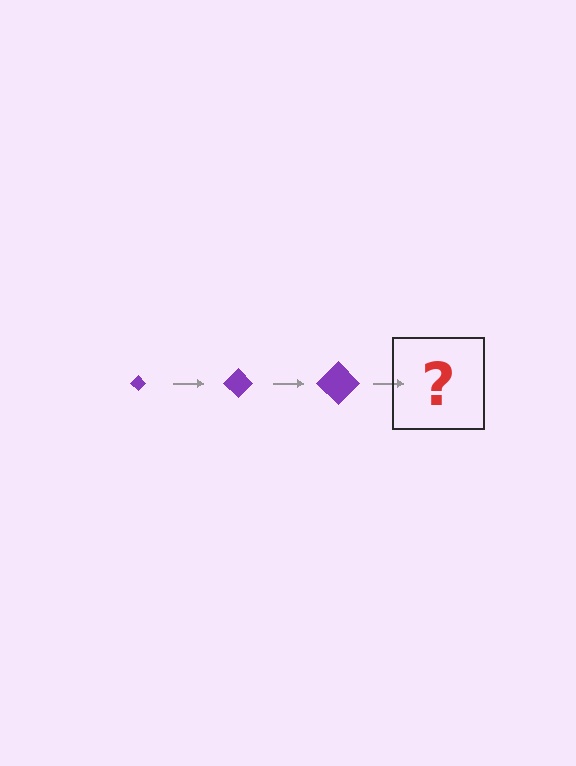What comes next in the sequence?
The next element should be a purple diamond, larger than the previous one.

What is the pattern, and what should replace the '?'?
The pattern is that the diamond gets progressively larger each step. The '?' should be a purple diamond, larger than the previous one.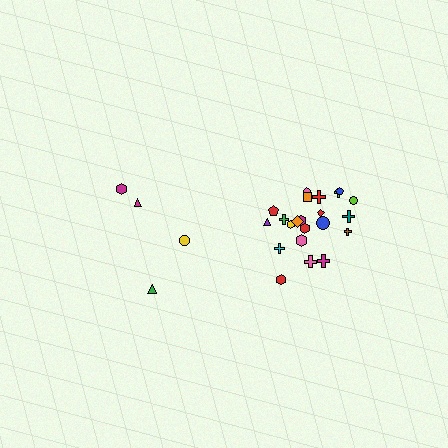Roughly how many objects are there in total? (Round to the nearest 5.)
Roughly 25 objects in total.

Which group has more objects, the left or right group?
The right group.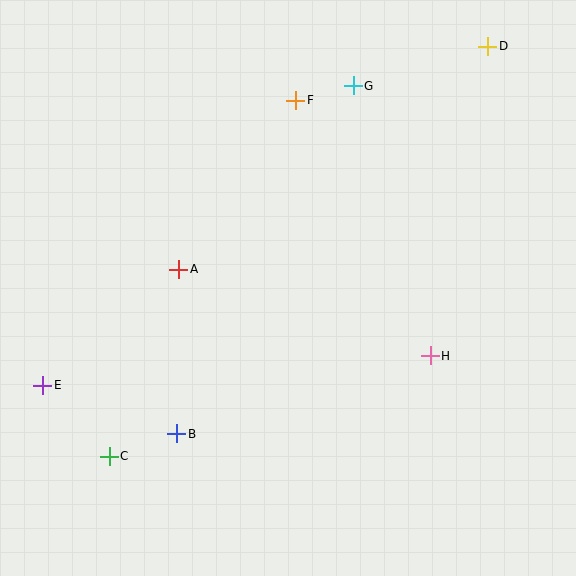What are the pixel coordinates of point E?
Point E is at (43, 385).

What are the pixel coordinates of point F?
Point F is at (296, 100).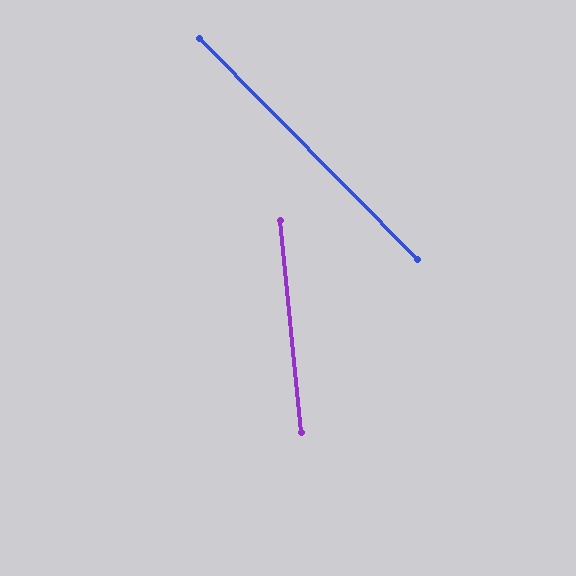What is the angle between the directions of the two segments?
Approximately 39 degrees.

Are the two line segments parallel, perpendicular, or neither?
Neither parallel nor perpendicular — they differ by about 39°.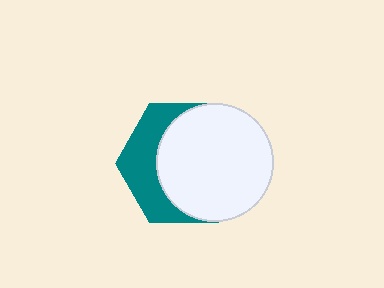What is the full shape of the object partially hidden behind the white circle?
The partially hidden object is a teal hexagon.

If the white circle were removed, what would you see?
You would see the complete teal hexagon.